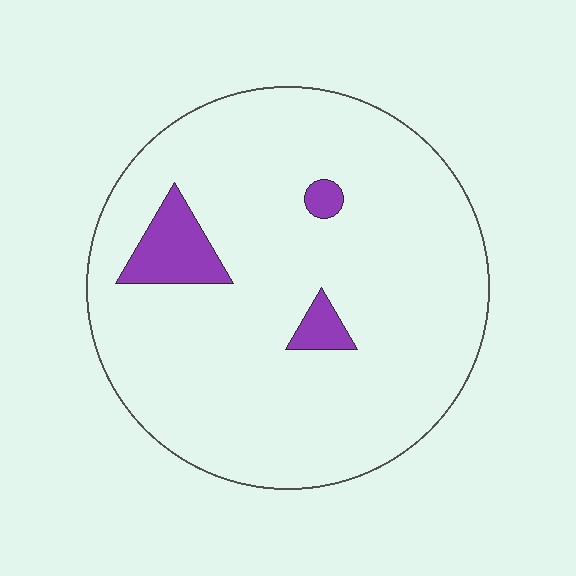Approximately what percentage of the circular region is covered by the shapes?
Approximately 10%.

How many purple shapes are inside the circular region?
3.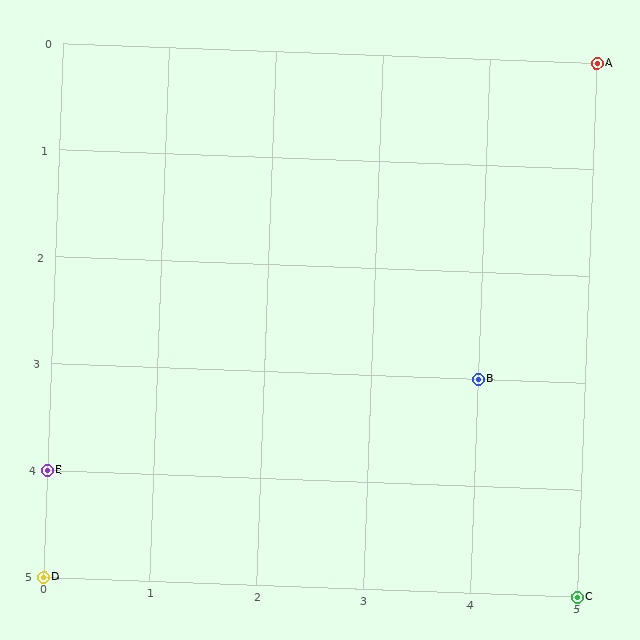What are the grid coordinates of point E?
Point E is at grid coordinates (0, 4).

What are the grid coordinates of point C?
Point C is at grid coordinates (5, 5).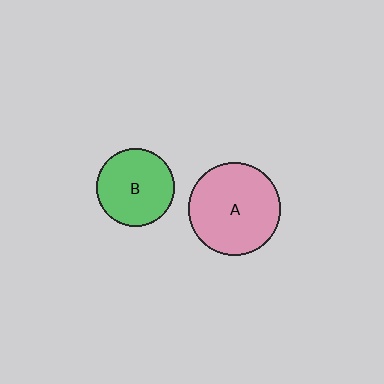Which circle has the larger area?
Circle A (pink).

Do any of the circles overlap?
No, none of the circles overlap.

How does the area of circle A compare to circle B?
Approximately 1.4 times.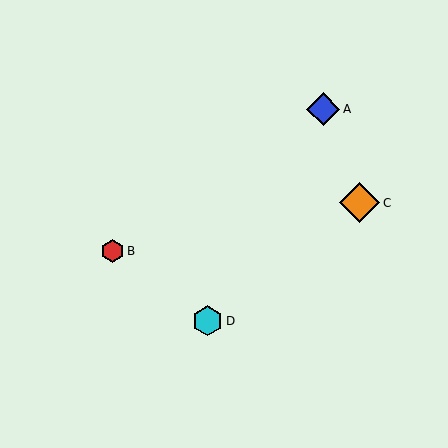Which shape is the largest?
The orange diamond (labeled C) is the largest.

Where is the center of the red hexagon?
The center of the red hexagon is at (112, 251).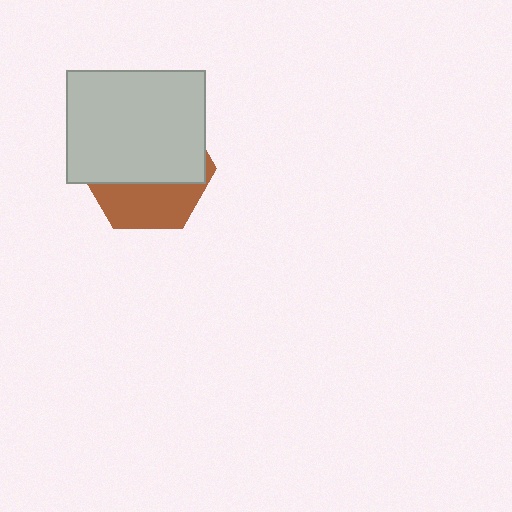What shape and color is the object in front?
The object in front is a light gray rectangle.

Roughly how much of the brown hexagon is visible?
A small part of it is visible (roughly 36%).